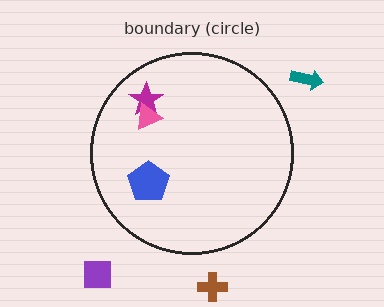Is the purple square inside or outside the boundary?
Outside.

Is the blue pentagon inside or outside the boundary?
Inside.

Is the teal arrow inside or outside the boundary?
Outside.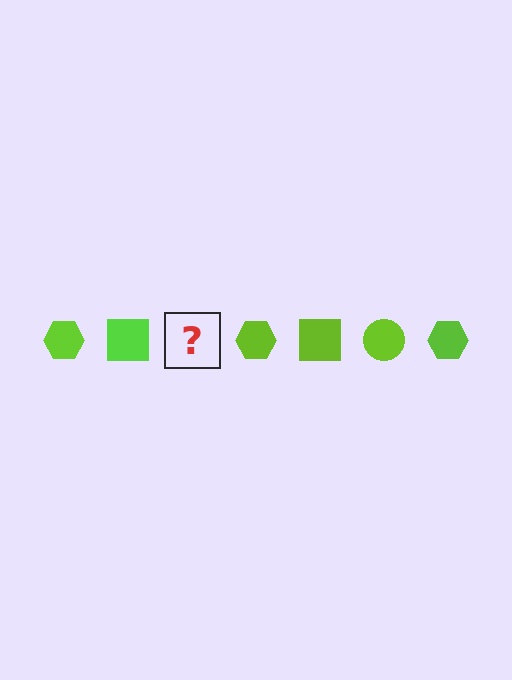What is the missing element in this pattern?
The missing element is a lime circle.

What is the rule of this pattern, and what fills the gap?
The rule is that the pattern cycles through hexagon, square, circle shapes in lime. The gap should be filled with a lime circle.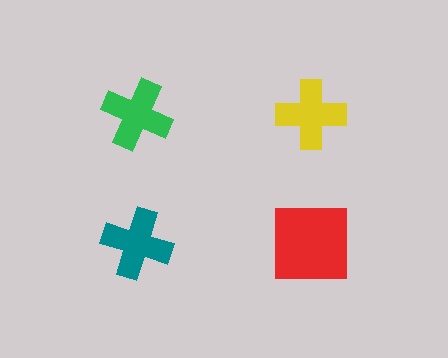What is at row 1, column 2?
A yellow cross.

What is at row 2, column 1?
A teal cross.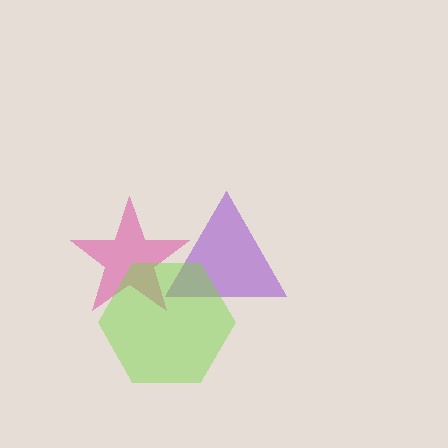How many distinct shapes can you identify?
There are 3 distinct shapes: a magenta star, a purple triangle, a lime hexagon.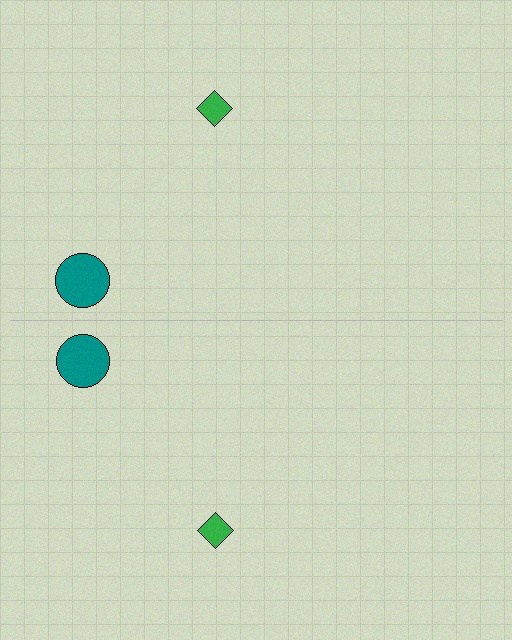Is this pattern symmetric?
Yes, this pattern has bilateral (reflection) symmetry.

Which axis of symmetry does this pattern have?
The pattern has a horizontal axis of symmetry running through the center of the image.